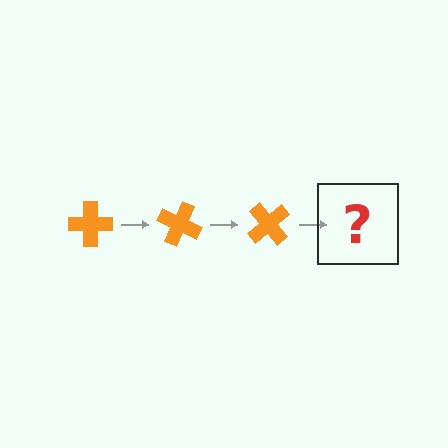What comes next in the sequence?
The next element should be an orange cross rotated 75 degrees.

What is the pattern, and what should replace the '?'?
The pattern is that the cross rotates 25 degrees each step. The '?' should be an orange cross rotated 75 degrees.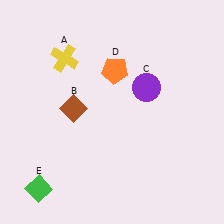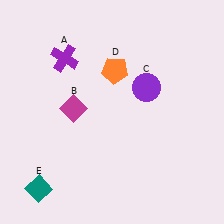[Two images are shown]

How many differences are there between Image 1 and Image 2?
There are 3 differences between the two images.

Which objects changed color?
A changed from yellow to purple. B changed from brown to magenta. E changed from green to teal.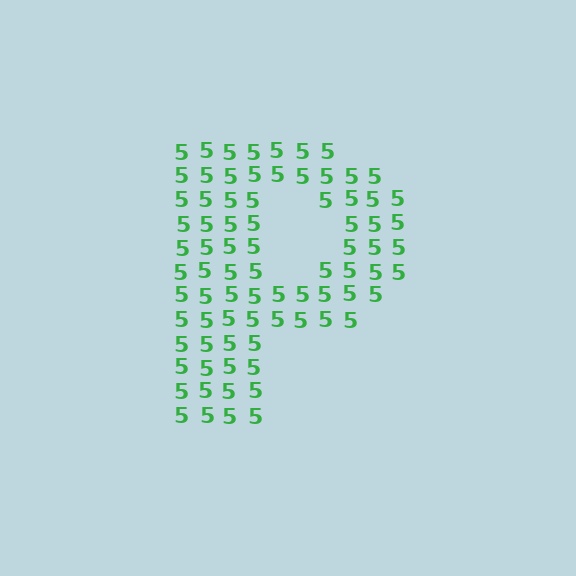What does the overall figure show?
The overall figure shows the letter P.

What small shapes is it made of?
It is made of small digit 5's.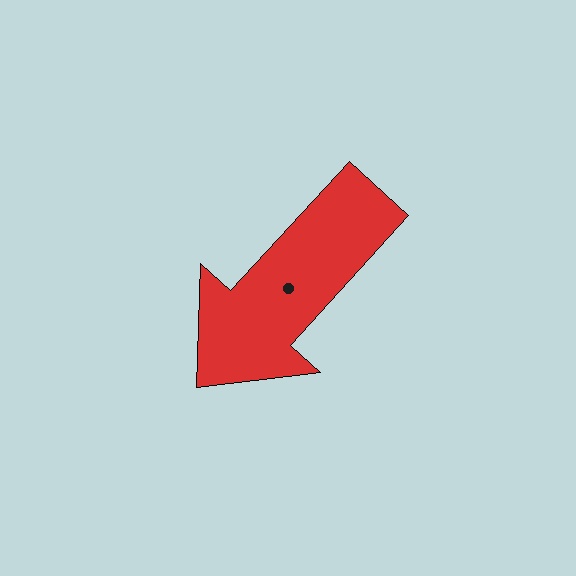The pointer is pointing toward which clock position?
Roughly 7 o'clock.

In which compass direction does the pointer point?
Southwest.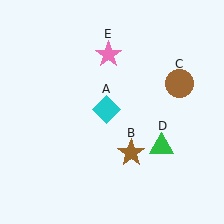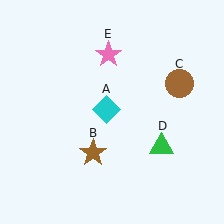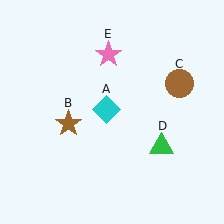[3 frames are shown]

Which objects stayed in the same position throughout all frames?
Cyan diamond (object A) and brown circle (object C) and green triangle (object D) and pink star (object E) remained stationary.